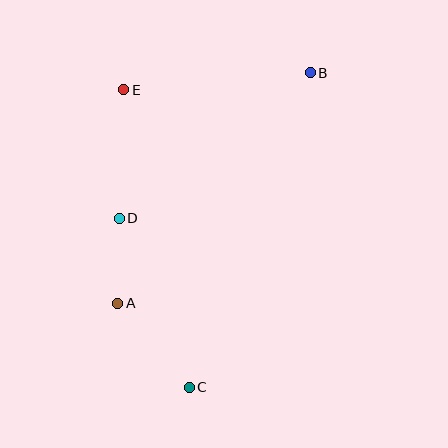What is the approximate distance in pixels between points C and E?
The distance between C and E is approximately 305 pixels.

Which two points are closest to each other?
Points A and D are closest to each other.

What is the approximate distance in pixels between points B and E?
The distance between B and E is approximately 188 pixels.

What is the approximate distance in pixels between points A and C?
The distance between A and C is approximately 110 pixels.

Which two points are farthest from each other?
Points B and C are farthest from each other.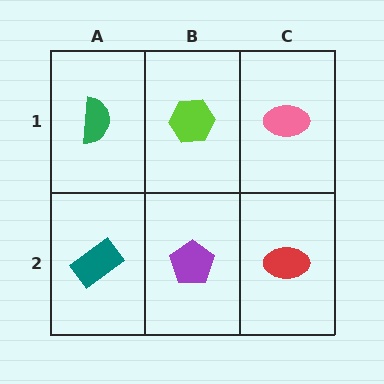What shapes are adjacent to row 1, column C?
A red ellipse (row 2, column C), a lime hexagon (row 1, column B).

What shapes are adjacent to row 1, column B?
A purple pentagon (row 2, column B), a green semicircle (row 1, column A), a pink ellipse (row 1, column C).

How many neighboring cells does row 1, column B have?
3.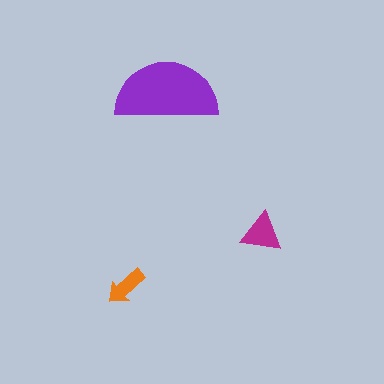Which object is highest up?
The purple semicircle is topmost.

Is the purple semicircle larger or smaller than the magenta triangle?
Larger.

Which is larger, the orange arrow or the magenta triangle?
The magenta triangle.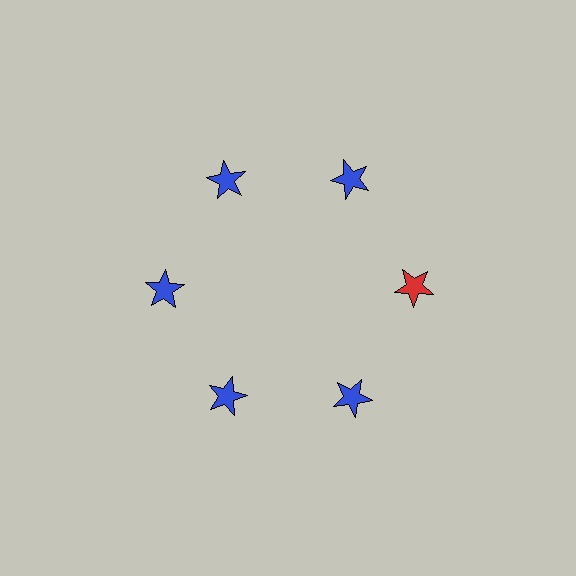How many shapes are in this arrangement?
There are 6 shapes arranged in a ring pattern.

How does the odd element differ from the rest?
It has a different color: red instead of blue.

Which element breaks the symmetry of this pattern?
The red star at roughly the 3 o'clock position breaks the symmetry. All other shapes are blue stars.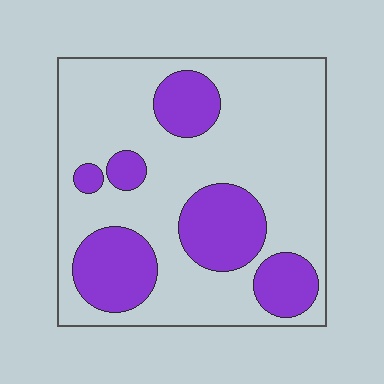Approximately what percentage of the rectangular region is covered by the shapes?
Approximately 30%.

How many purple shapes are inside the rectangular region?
6.